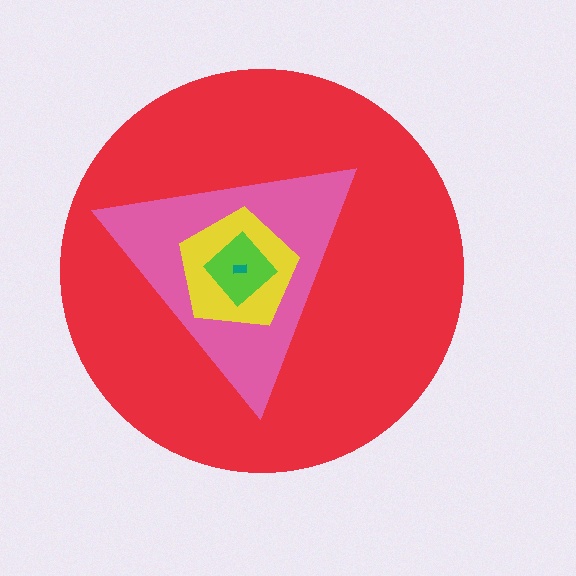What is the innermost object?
The teal rectangle.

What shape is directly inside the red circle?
The pink triangle.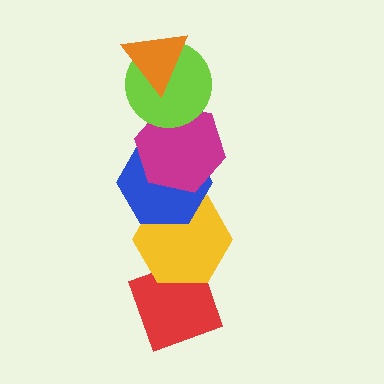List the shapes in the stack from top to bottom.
From top to bottom: the orange triangle, the lime circle, the magenta hexagon, the blue hexagon, the yellow hexagon, the red diamond.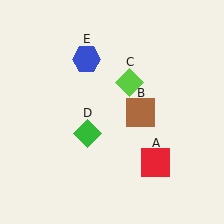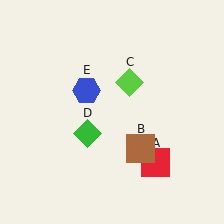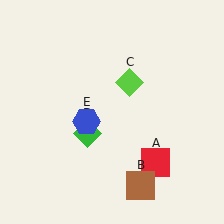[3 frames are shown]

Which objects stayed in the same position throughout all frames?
Red square (object A) and lime diamond (object C) and green diamond (object D) remained stationary.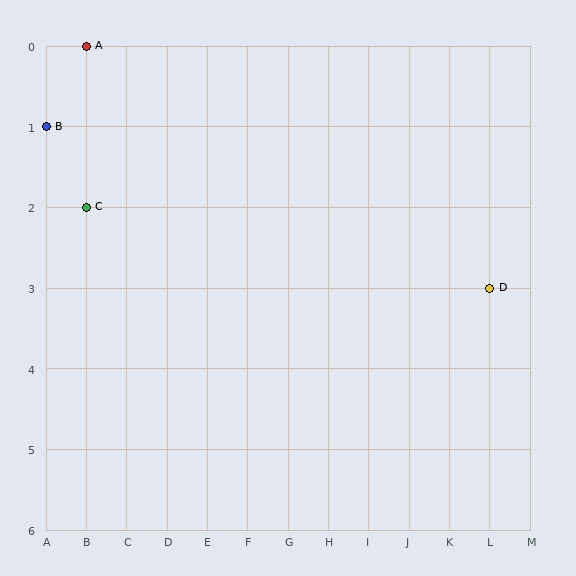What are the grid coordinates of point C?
Point C is at grid coordinates (B, 2).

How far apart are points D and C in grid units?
Points D and C are 10 columns and 1 row apart (about 10.0 grid units diagonally).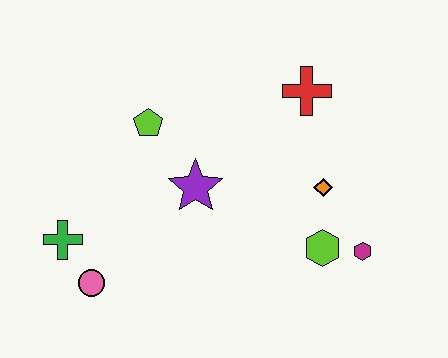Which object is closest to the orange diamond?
The lime hexagon is closest to the orange diamond.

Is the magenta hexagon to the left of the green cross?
No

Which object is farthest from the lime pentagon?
The magenta hexagon is farthest from the lime pentagon.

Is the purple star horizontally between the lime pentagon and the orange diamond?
Yes